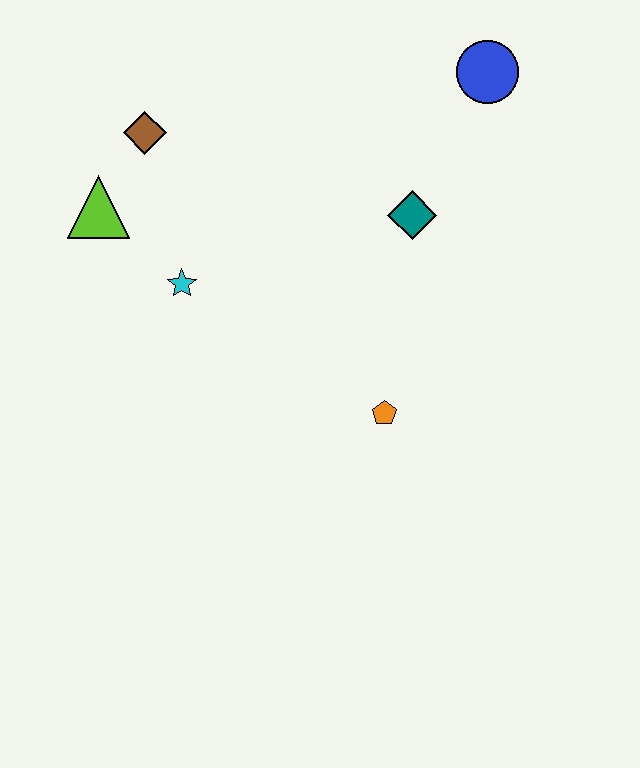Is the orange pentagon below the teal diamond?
Yes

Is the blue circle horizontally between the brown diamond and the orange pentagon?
No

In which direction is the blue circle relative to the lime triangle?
The blue circle is to the right of the lime triangle.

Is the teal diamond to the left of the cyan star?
No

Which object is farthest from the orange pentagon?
The brown diamond is farthest from the orange pentagon.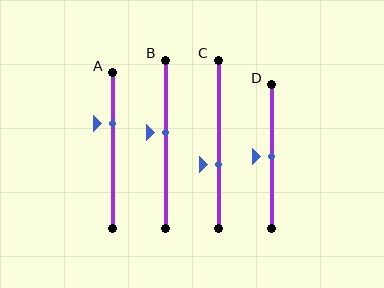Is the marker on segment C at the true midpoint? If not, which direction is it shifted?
No, the marker on segment C is shifted downward by about 12% of the segment length.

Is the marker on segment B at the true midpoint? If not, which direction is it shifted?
No, the marker on segment B is shifted upward by about 7% of the segment length.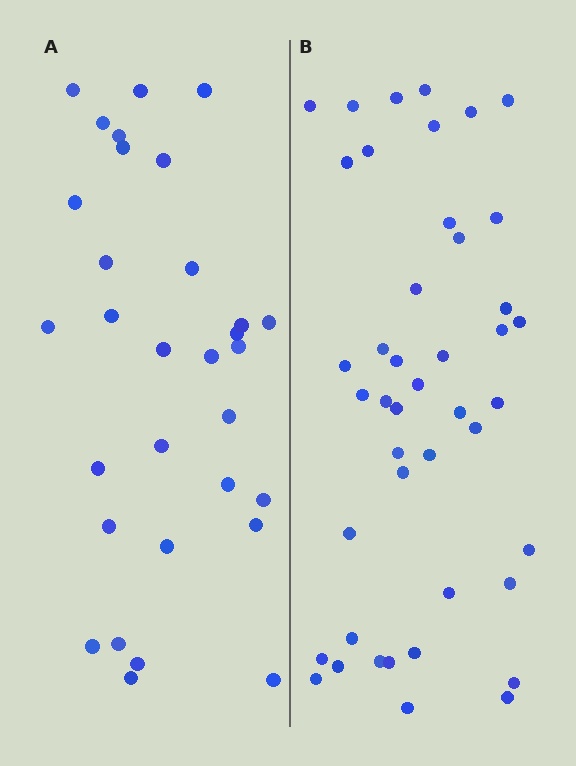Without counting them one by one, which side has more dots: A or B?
Region B (the right region) has more dots.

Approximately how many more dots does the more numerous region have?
Region B has approximately 15 more dots than region A.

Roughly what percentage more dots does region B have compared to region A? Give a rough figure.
About 40% more.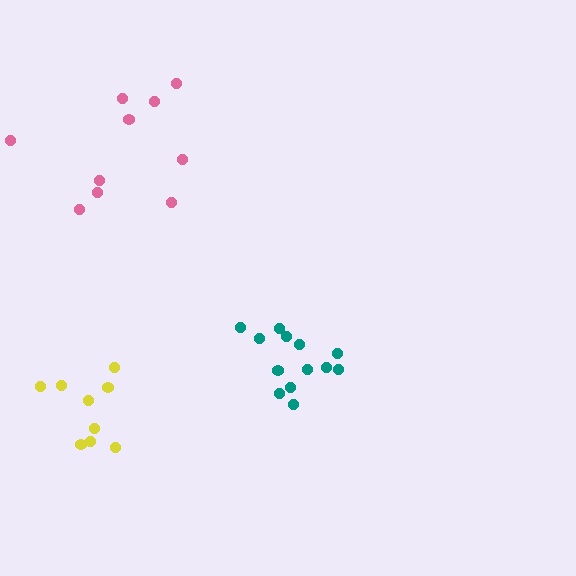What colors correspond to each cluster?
The clusters are colored: teal, yellow, pink.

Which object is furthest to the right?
The teal cluster is rightmost.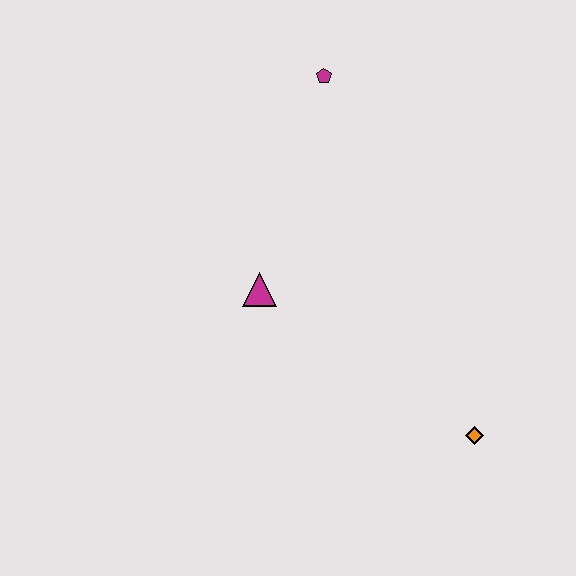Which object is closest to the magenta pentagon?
The magenta triangle is closest to the magenta pentagon.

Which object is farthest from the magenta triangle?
The orange diamond is farthest from the magenta triangle.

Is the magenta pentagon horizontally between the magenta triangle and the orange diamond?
Yes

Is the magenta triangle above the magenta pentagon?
No